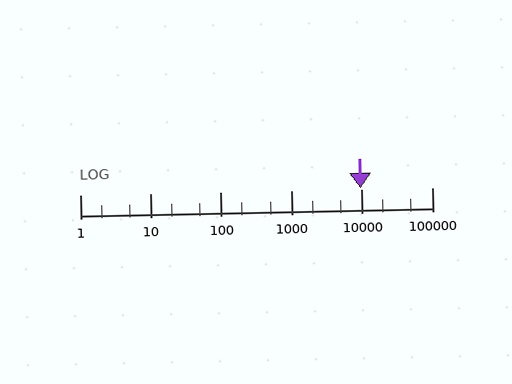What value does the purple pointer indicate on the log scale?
The pointer indicates approximately 9500.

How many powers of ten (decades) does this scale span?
The scale spans 5 decades, from 1 to 100000.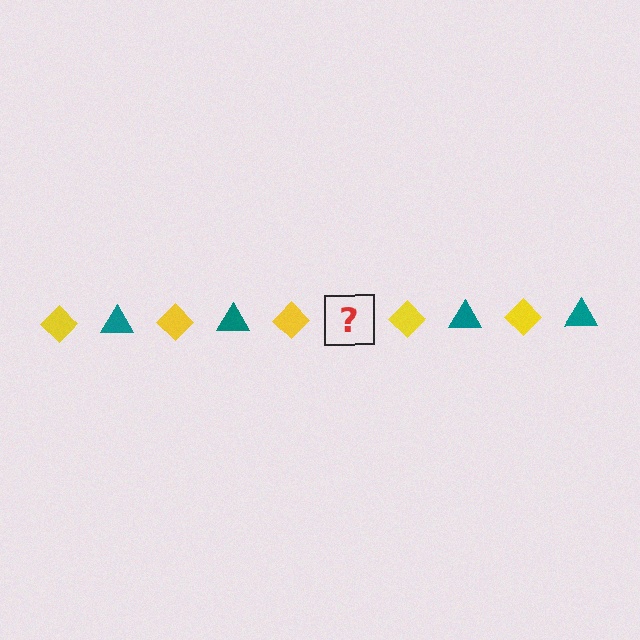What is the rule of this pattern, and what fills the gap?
The rule is that the pattern alternates between yellow diamond and teal triangle. The gap should be filled with a teal triangle.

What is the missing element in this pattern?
The missing element is a teal triangle.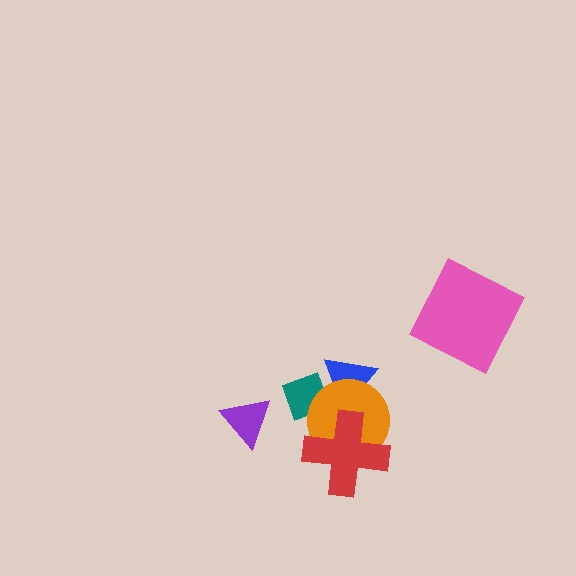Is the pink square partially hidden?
No, no other shape covers it.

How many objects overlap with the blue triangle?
2 objects overlap with the blue triangle.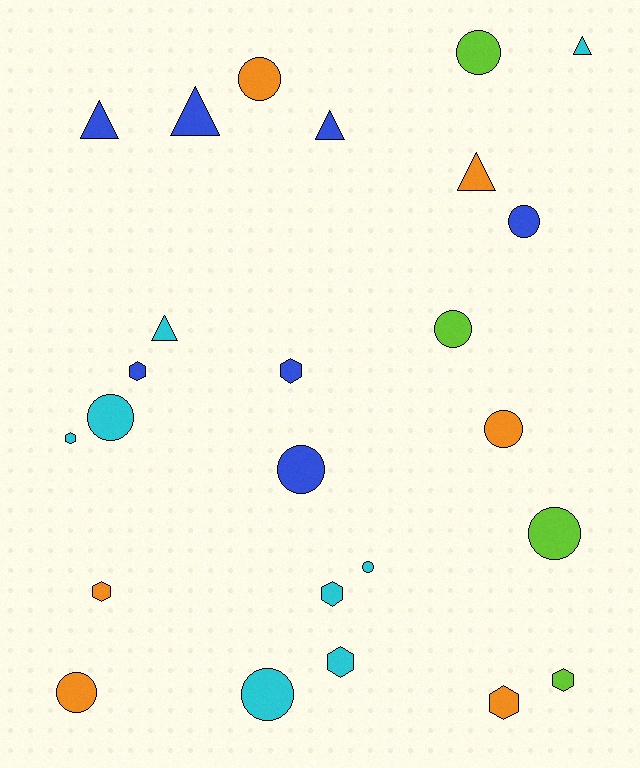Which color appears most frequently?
Cyan, with 8 objects.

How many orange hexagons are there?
There are 2 orange hexagons.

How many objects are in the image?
There are 25 objects.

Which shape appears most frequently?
Circle, with 11 objects.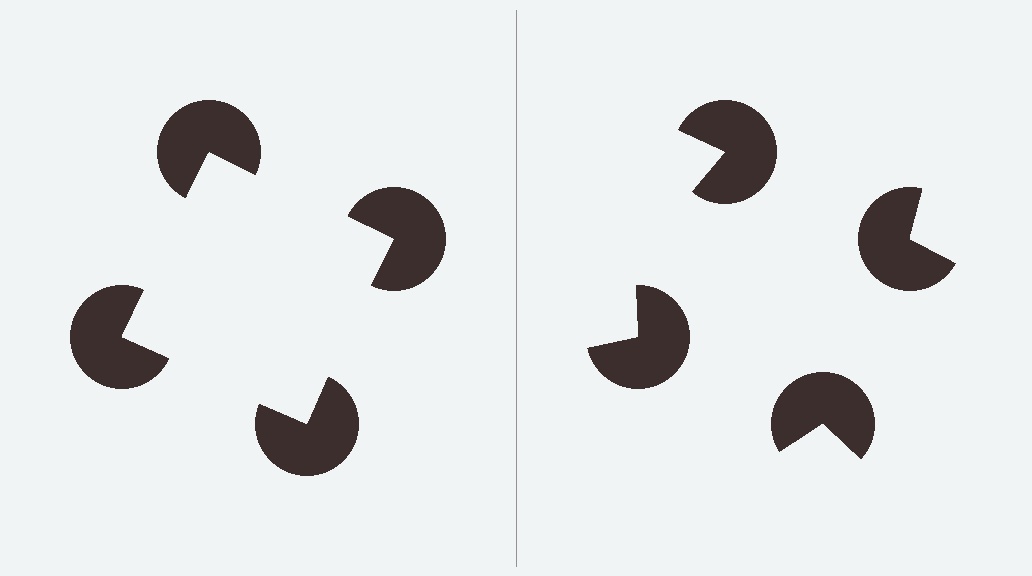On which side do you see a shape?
An illusory square appears on the left side. On the right side the wedge cuts are rotated, so no coherent shape forms.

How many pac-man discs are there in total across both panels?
8 — 4 on each side.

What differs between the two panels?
The pac-man discs are positioned identically on both sides; only the wedge orientations differ. On the left they align to a square; on the right they are misaligned.